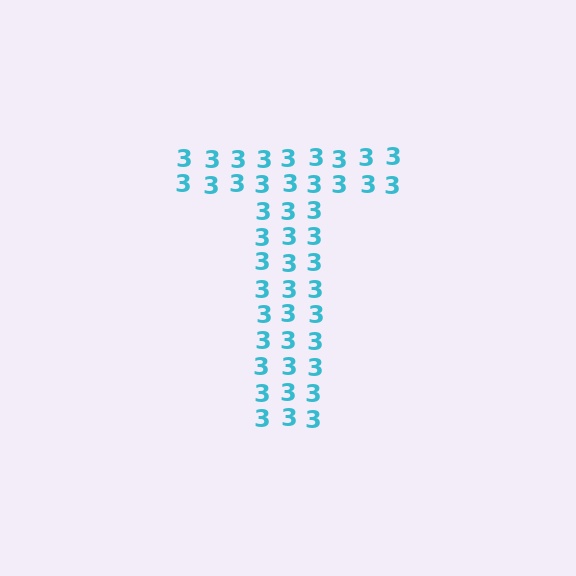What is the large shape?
The large shape is the letter T.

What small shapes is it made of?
It is made of small digit 3's.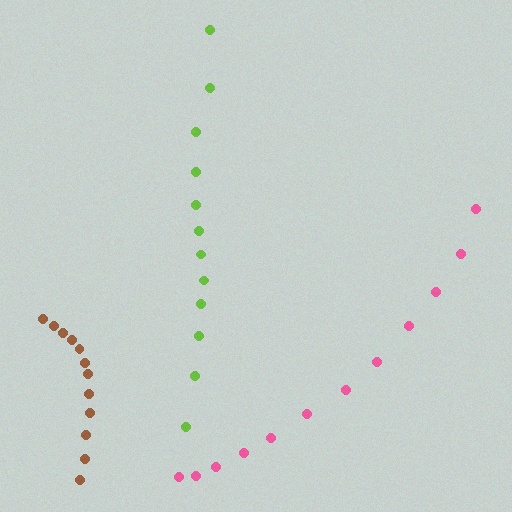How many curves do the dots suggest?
There are 3 distinct paths.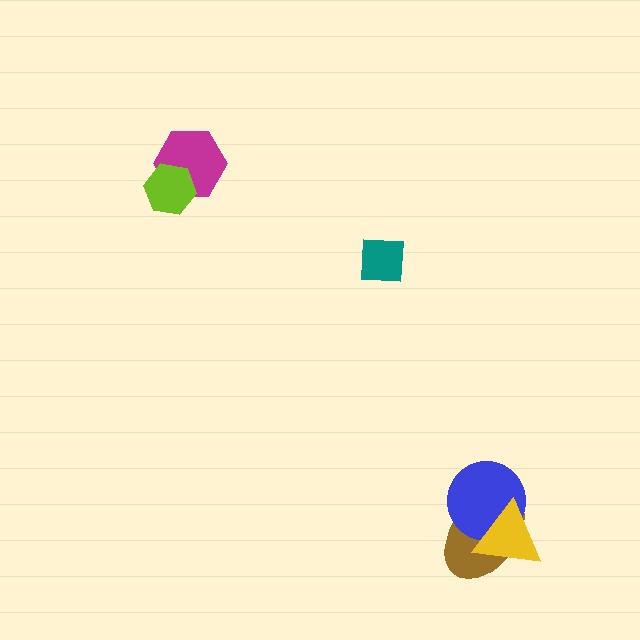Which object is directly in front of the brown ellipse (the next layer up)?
The blue circle is directly in front of the brown ellipse.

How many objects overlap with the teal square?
0 objects overlap with the teal square.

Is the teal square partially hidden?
No, no other shape covers it.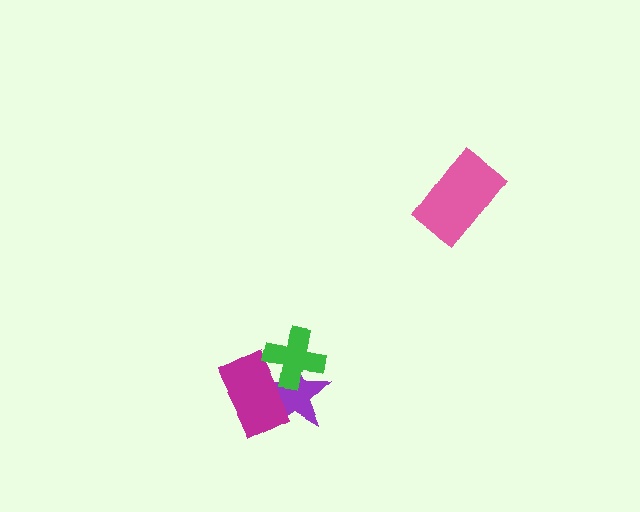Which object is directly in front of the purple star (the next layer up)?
The magenta rectangle is directly in front of the purple star.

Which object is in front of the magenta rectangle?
The green cross is in front of the magenta rectangle.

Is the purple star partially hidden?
Yes, it is partially covered by another shape.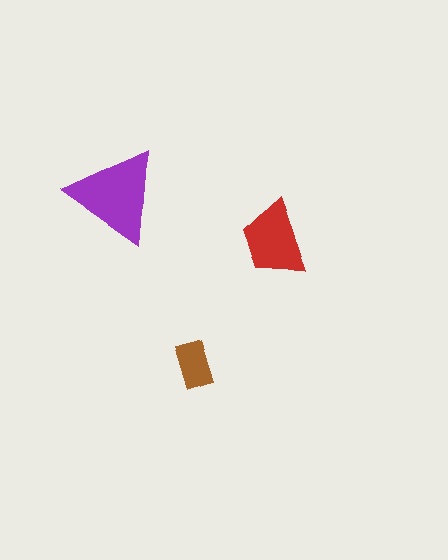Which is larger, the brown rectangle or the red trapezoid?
The red trapezoid.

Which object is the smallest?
The brown rectangle.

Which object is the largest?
The purple triangle.